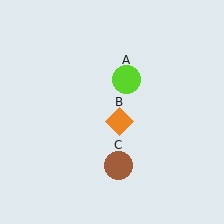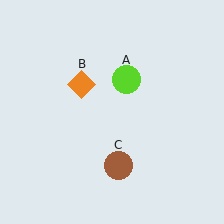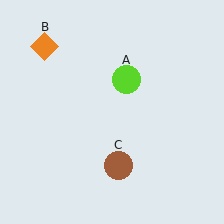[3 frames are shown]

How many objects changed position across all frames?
1 object changed position: orange diamond (object B).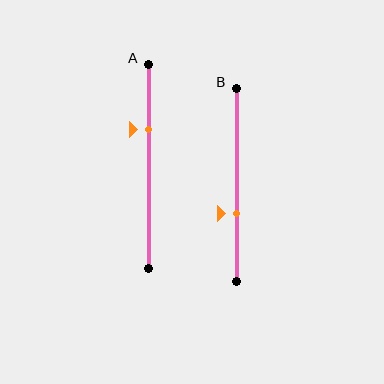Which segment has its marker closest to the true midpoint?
Segment B has its marker closest to the true midpoint.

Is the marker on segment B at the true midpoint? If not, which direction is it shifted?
No, the marker on segment B is shifted downward by about 15% of the segment length.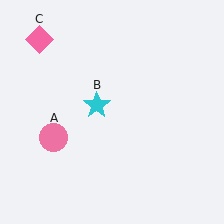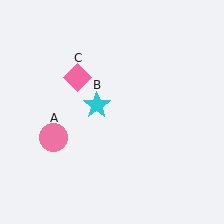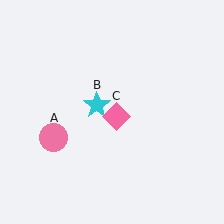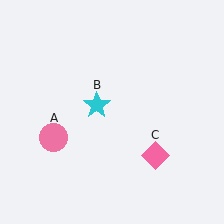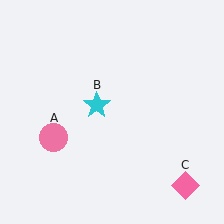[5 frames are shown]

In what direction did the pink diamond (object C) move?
The pink diamond (object C) moved down and to the right.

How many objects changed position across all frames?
1 object changed position: pink diamond (object C).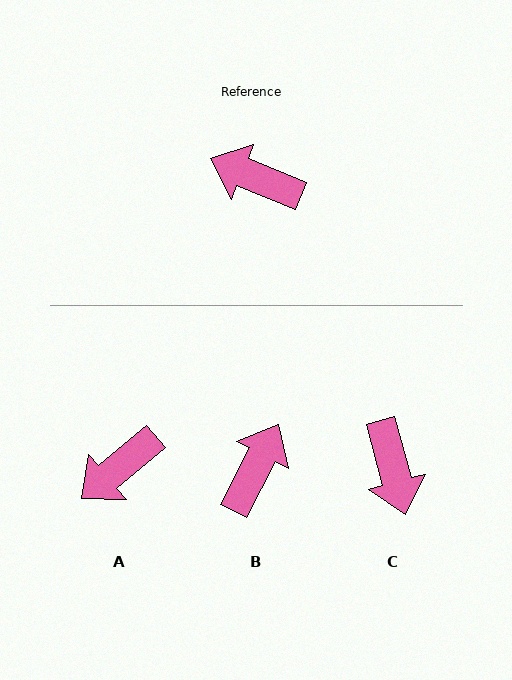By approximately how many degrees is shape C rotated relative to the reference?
Approximately 127 degrees counter-clockwise.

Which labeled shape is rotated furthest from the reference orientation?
C, about 127 degrees away.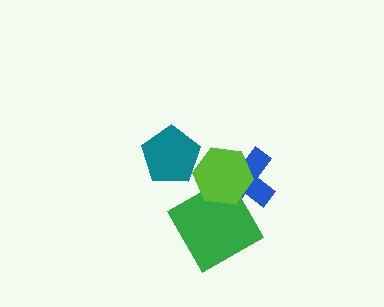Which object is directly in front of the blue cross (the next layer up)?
The green square is directly in front of the blue cross.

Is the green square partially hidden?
Yes, it is partially covered by another shape.